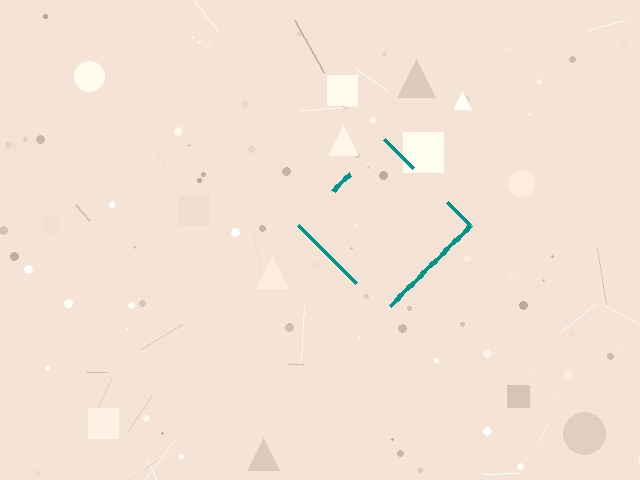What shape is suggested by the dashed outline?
The dashed outline suggests a diamond.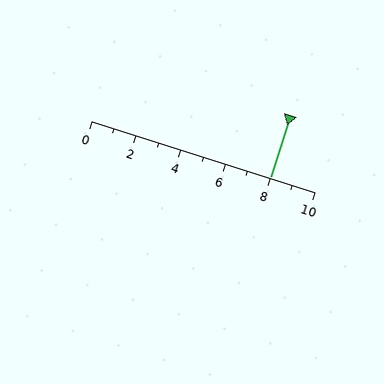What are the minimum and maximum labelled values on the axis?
The axis runs from 0 to 10.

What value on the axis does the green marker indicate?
The marker indicates approximately 8.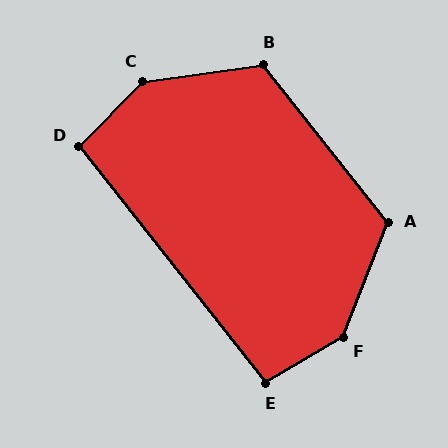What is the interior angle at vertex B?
Approximately 120 degrees (obtuse).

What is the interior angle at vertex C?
Approximately 142 degrees (obtuse).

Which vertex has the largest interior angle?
F, at approximately 142 degrees.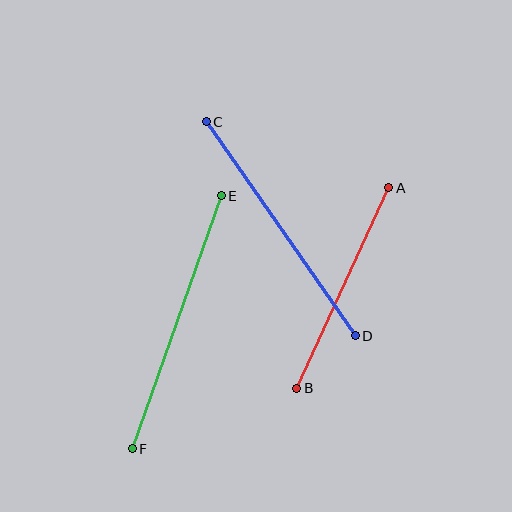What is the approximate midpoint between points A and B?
The midpoint is at approximately (343, 288) pixels.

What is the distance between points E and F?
The distance is approximately 268 pixels.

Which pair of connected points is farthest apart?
Points E and F are farthest apart.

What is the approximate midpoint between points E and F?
The midpoint is at approximately (177, 322) pixels.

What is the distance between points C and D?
The distance is approximately 261 pixels.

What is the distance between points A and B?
The distance is approximately 220 pixels.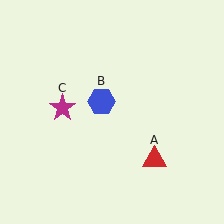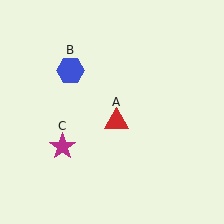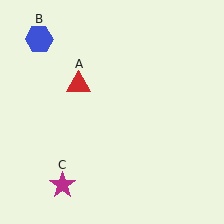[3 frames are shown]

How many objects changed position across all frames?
3 objects changed position: red triangle (object A), blue hexagon (object B), magenta star (object C).